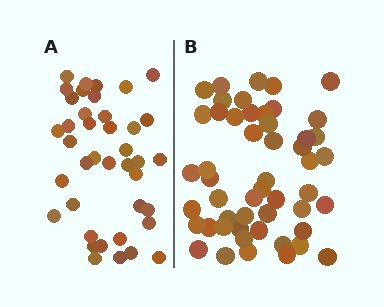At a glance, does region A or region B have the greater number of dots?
Region B (the right region) has more dots.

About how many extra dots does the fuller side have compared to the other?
Region B has roughly 12 or so more dots than region A.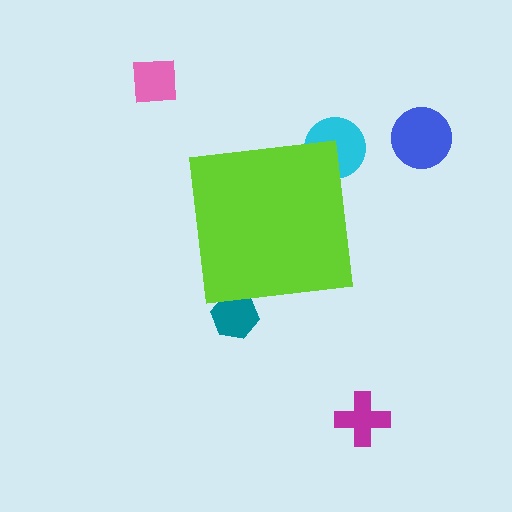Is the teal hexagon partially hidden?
Yes, the teal hexagon is partially hidden behind the lime square.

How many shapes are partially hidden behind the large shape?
2 shapes are partially hidden.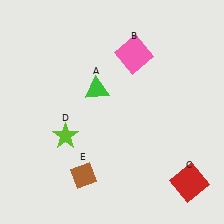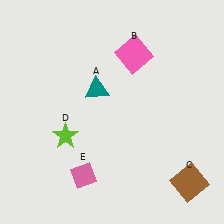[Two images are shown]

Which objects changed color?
A changed from green to teal. C changed from red to brown. E changed from brown to pink.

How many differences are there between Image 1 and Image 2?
There are 3 differences between the two images.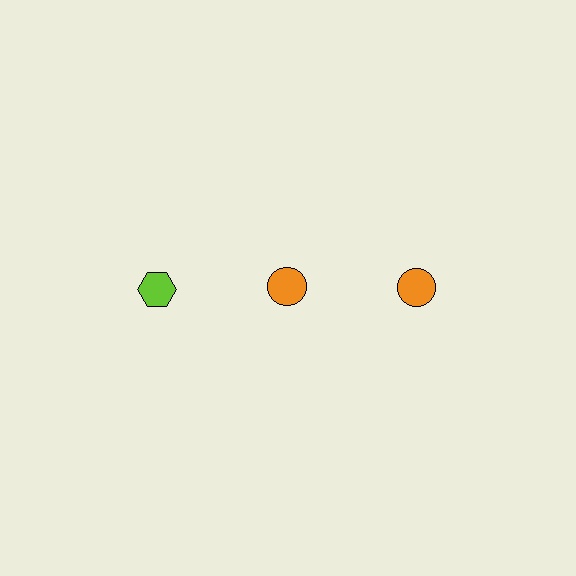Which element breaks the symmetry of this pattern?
The lime hexagon in the top row, leftmost column breaks the symmetry. All other shapes are orange circles.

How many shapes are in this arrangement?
There are 3 shapes arranged in a grid pattern.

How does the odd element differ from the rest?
It differs in both color (lime instead of orange) and shape (hexagon instead of circle).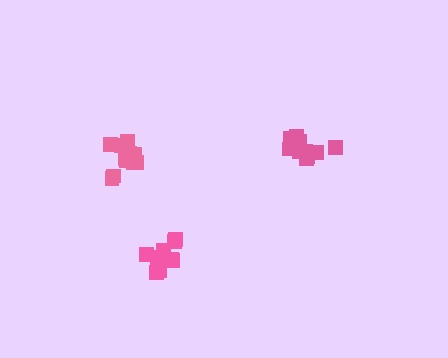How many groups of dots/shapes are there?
There are 3 groups.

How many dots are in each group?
Group 1: 10 dots, Group 2: 12 dots, Group 3: 13 dots (35 total).